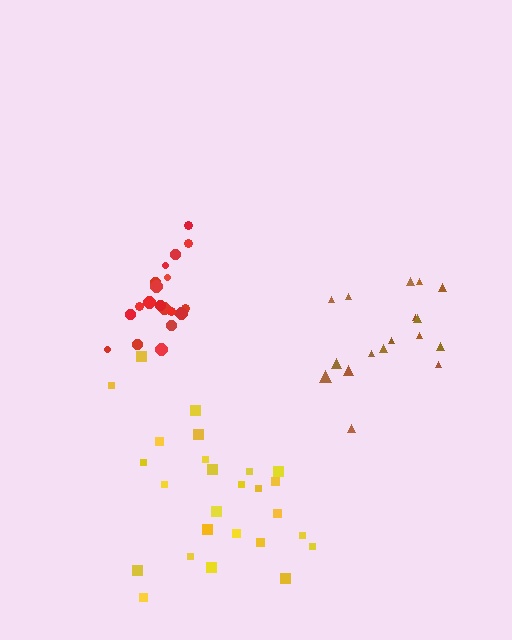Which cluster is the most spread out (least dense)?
Yellow.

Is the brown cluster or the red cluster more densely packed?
Red.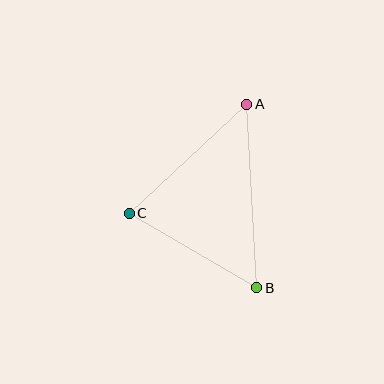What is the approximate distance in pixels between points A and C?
The distance between A and C is approximately 160 pixels.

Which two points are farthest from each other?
Points A and B are farthest from each other.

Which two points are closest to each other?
Points B and C are closest to each other.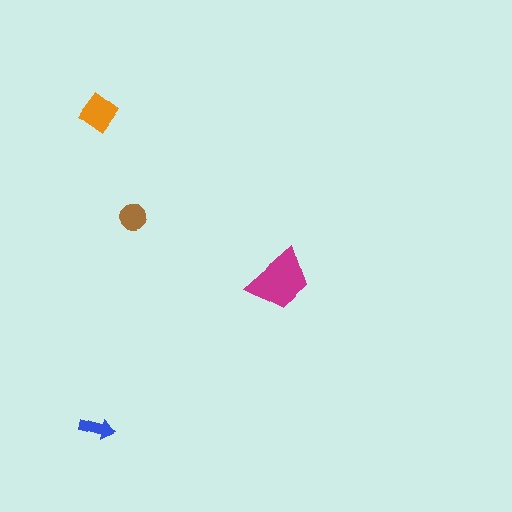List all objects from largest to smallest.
The magenta trapezoid, the orange diamond, the brown circle, the blue arrow.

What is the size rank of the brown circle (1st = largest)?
3rd.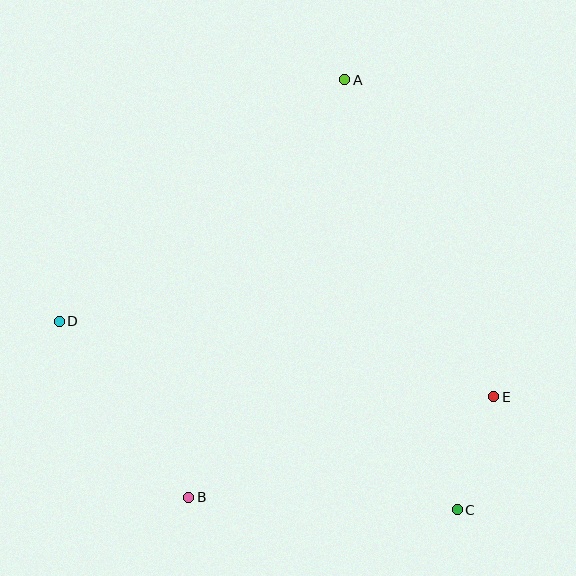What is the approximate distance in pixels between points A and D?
The distance between A and D is approximately 374 pixels.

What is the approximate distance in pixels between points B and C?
The distance between B and C is approximately 269 pixels.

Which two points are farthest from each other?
Points A and B are farthest from each other.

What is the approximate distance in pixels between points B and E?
The distance between B and E is approximately 321 pixels.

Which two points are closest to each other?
Points C and E are closest to each other.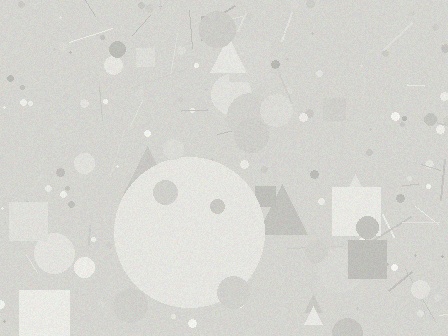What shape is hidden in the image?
A circle is hidden in the image.